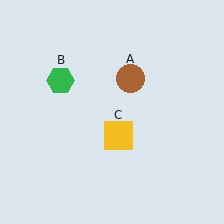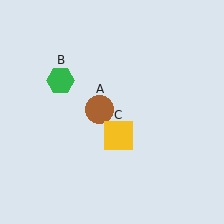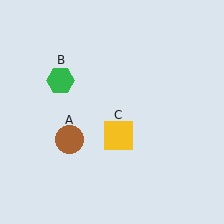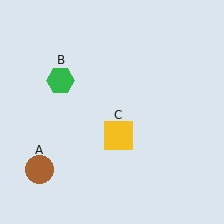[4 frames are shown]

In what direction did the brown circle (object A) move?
The brown circle (object A) moved down and to the left.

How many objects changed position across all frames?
1 object changed position: brown circle (object A).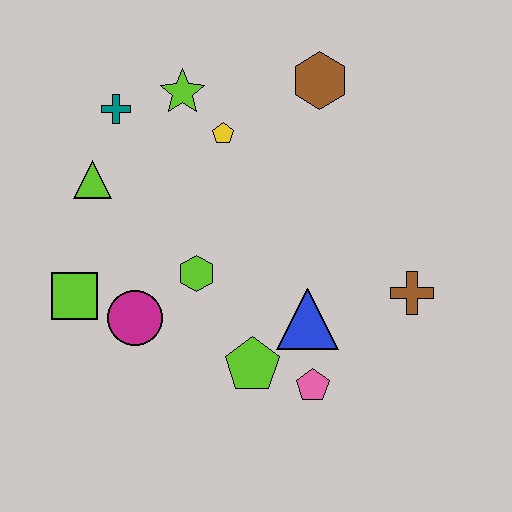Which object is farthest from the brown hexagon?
The lime square is farthest from the brown hexagon.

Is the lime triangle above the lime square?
Yes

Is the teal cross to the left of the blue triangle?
Yes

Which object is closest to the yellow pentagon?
The lime star is closest to the yellow pentagon.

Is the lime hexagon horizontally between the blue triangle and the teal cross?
Yes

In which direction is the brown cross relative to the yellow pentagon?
The brown cross is to the right of the yellow pentagon.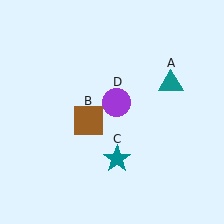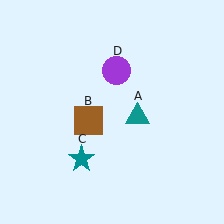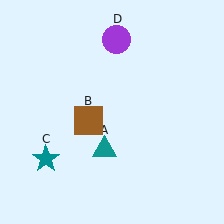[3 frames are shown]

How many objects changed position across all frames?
3 objects changed position: teal triangle (object A), teal star (object C), purple circle (object D).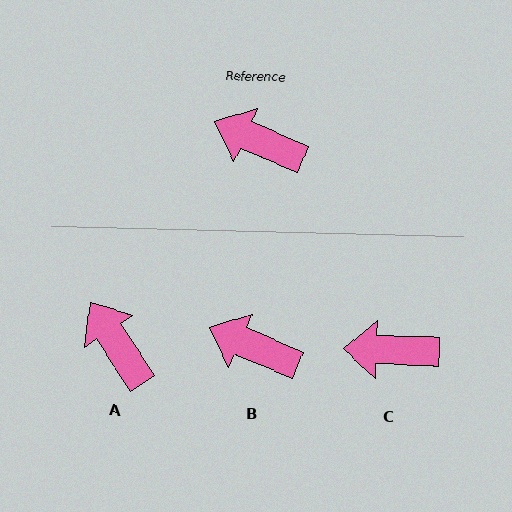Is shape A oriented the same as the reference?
No, it is off by about 34 degrees.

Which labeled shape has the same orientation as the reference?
B.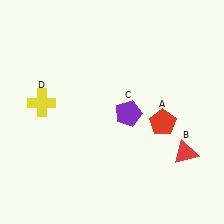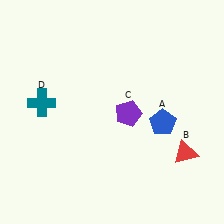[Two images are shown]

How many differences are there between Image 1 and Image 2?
There are 2 differences between the two images.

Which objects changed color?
A changed from red to blue. D changed from yellow to teal.